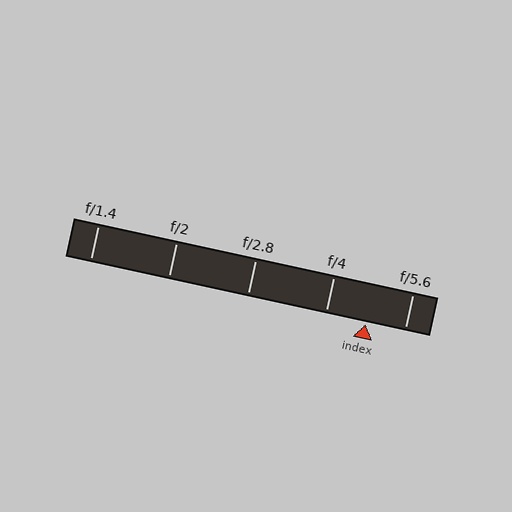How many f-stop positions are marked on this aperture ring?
There are 5 f-stop positions marked.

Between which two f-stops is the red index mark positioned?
The index mark is between f/4 and f/5.6.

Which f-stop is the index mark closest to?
The index mark is closest to f/5.6.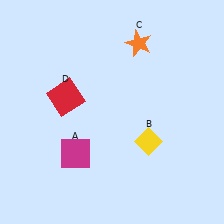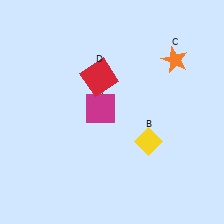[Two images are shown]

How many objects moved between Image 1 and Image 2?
3 objects moved between the two images.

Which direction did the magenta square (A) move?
The magenta square (A) moved up.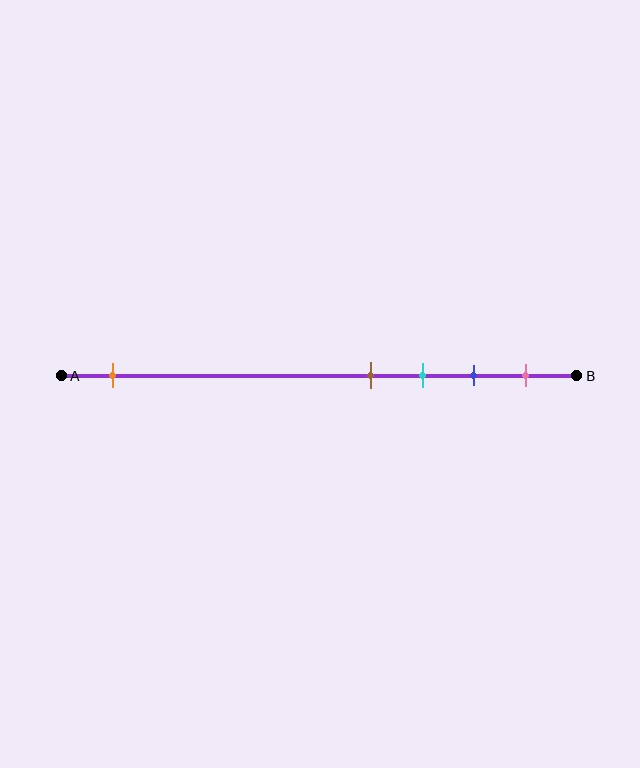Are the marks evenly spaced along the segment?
No, the marks are not evenly spaced.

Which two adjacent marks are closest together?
The brown and cyan marks are the closest adjacent pair.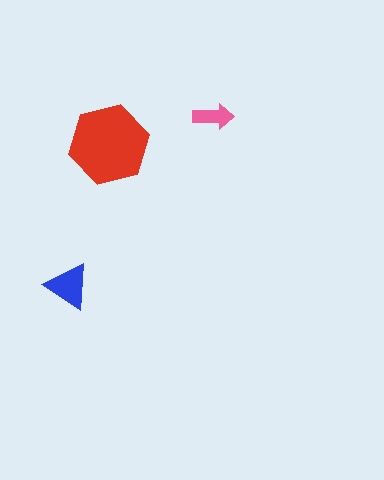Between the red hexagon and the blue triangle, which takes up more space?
The red hexagon.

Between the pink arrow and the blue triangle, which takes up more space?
The blue triangle.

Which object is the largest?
The red hexagon.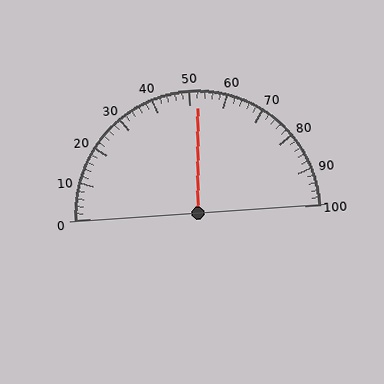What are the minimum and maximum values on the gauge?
The gauge ranges from 0 to 100.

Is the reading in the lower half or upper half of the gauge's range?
The reading is in the upper half of the range (0 to 100).